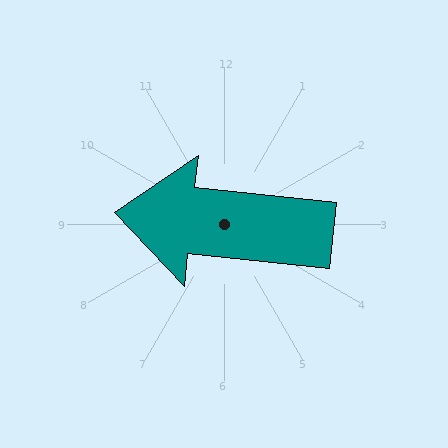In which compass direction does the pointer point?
West.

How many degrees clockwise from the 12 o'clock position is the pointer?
Approximately 276 degrees.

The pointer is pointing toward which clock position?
Roughly 9 o'clock.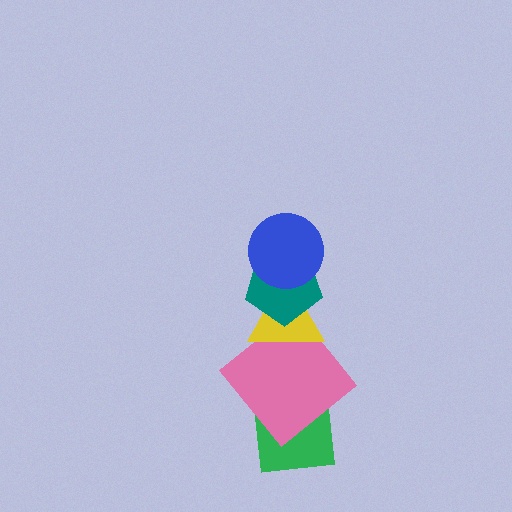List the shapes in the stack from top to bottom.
From top to bottom: the blue circle, the teal pentagon, the yellow triangle, the pink diamond, the green square.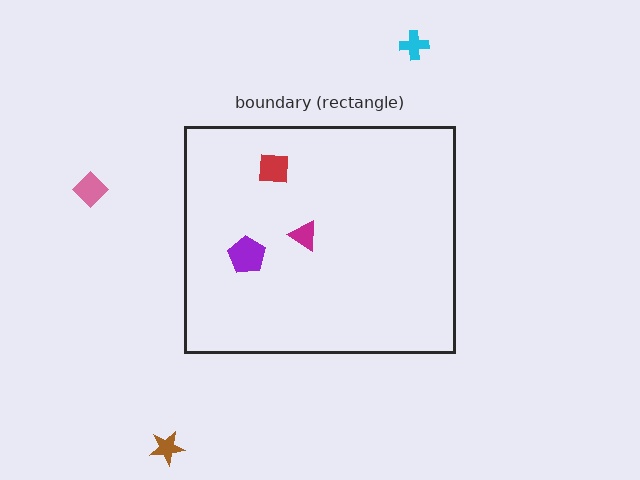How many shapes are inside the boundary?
3 inside, 3 outside.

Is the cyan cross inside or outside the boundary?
Outside.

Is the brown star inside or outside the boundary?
Outside.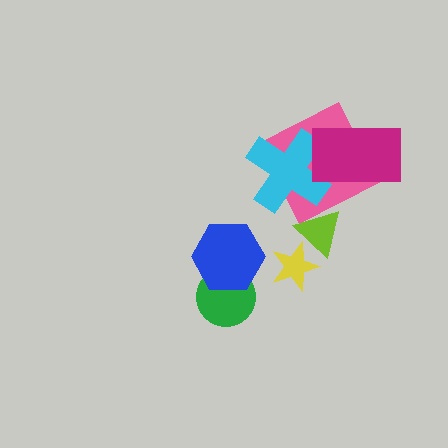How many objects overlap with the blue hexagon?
1 object overlaps with the blue hexagon.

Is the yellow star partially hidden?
No, no other shape covers it.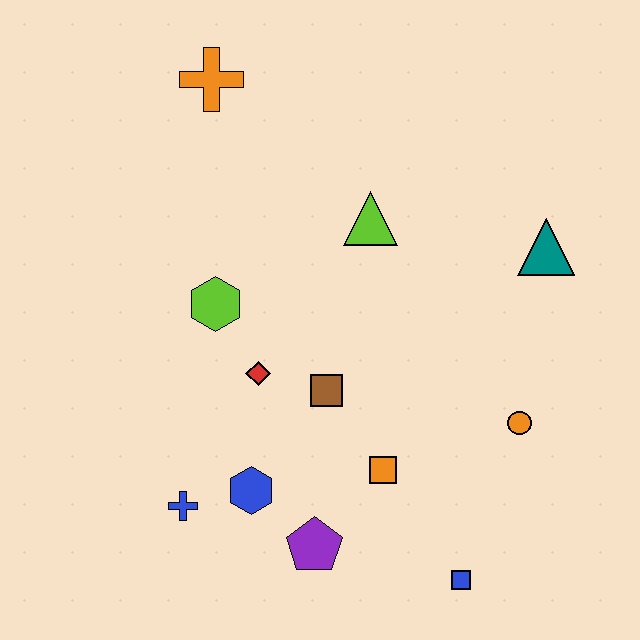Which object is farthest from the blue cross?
The teal triangle is farthest from the blue cross.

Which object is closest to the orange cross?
The lime triangle is closest to the orange cross.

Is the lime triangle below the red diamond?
No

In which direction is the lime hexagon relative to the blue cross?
The lime hexagon is above the blue cross.